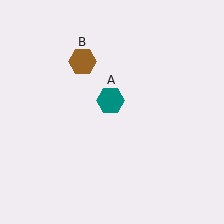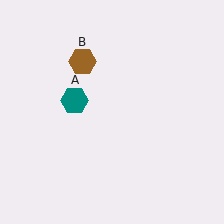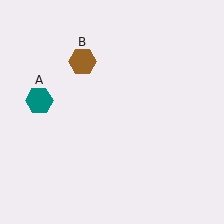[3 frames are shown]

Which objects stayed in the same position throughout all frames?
Brown hexagon (object B) remained stationary.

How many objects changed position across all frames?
1 object changed position: teal hexagon (object A).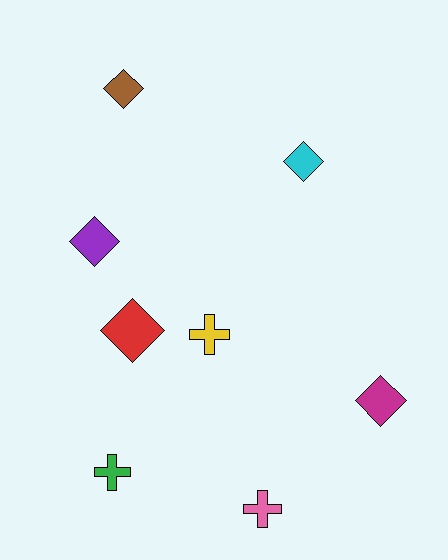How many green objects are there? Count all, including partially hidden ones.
There is 1 green object.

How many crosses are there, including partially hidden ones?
There are 3 crosses.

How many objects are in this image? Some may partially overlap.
There are 8 objects.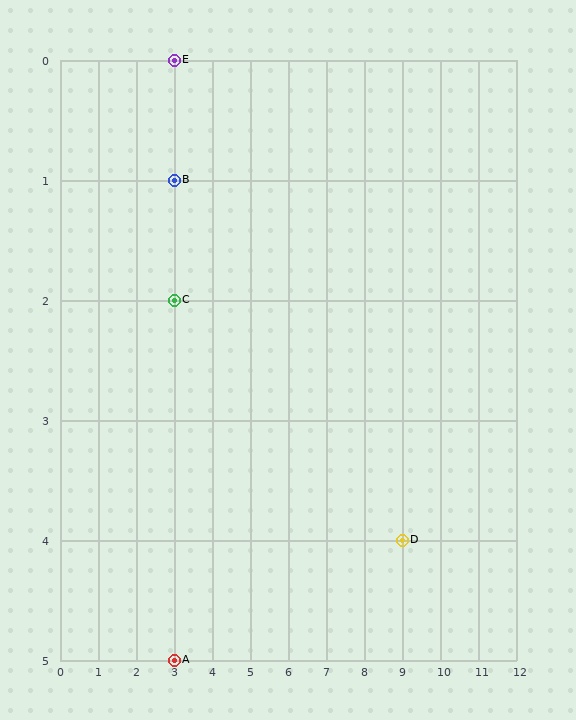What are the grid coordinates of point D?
Point D is at grid coordinates (9, 4).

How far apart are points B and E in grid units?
Points B and E are 1 row apart.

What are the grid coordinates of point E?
Point E is at grid coordinates (3, 0).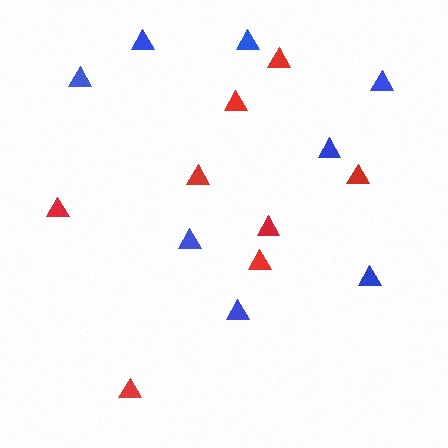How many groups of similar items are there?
There are 2 groups: one group of red triangles (8) and one group of blue triangles (8).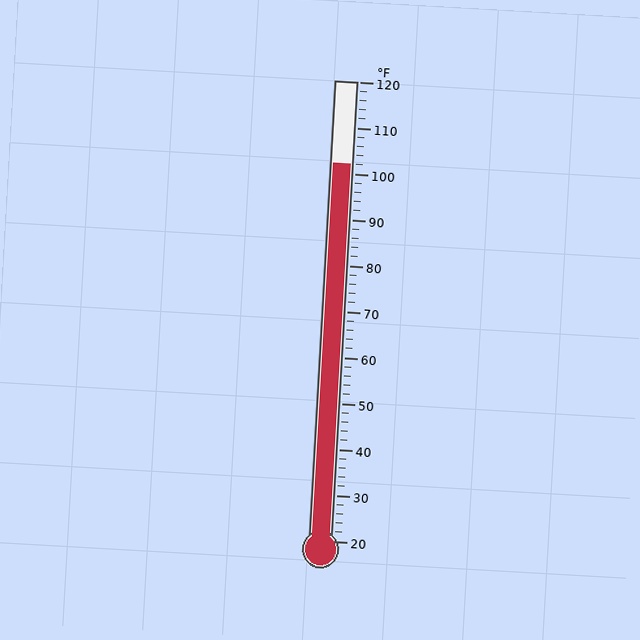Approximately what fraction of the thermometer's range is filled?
The thermometer is filled to approximately 80% of its range.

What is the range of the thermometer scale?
The thermometer scale ranges from 20°F to 120°F.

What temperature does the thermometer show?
The thermometer shows approximately 102°F.